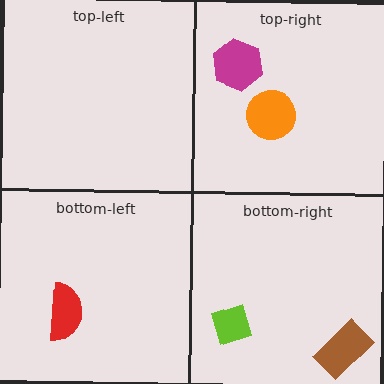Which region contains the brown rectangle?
The bottom-right region.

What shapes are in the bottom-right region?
The brown rectangle, the lime diamond.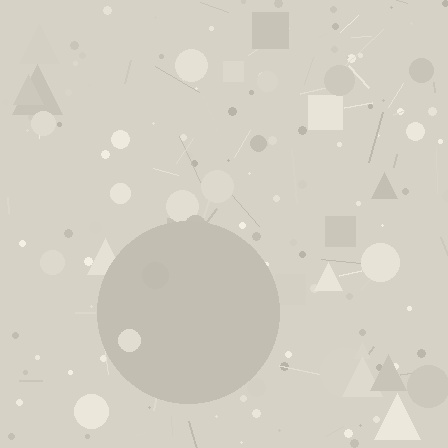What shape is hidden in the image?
A circle is hidden in the image.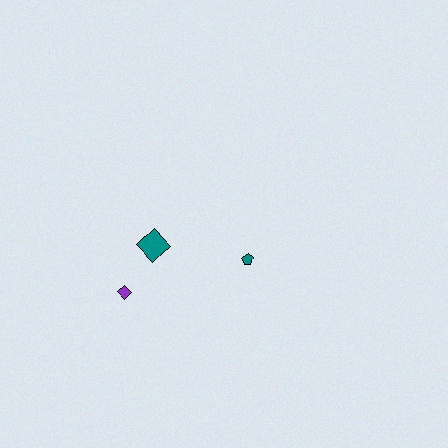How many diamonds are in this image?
There are 2 diamonds.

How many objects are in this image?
There are 3 objects.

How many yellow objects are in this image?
There are no yellow objects.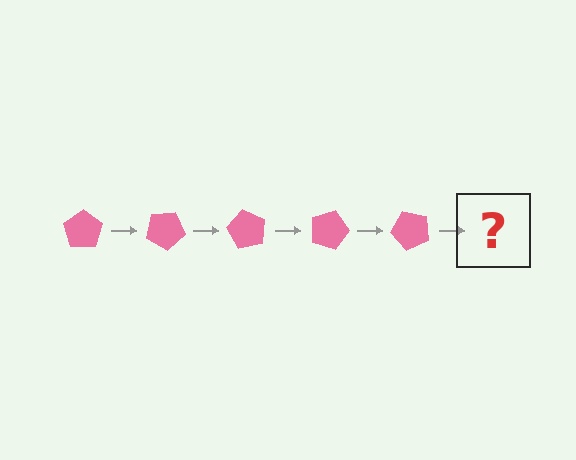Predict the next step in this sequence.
The next step is a pink pentagon rotated 150 degrees.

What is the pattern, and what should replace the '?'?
The pattern is that the pentagon rotates 30 degrees each step. The '?' should be a pink pentagon rotated 150 degrees.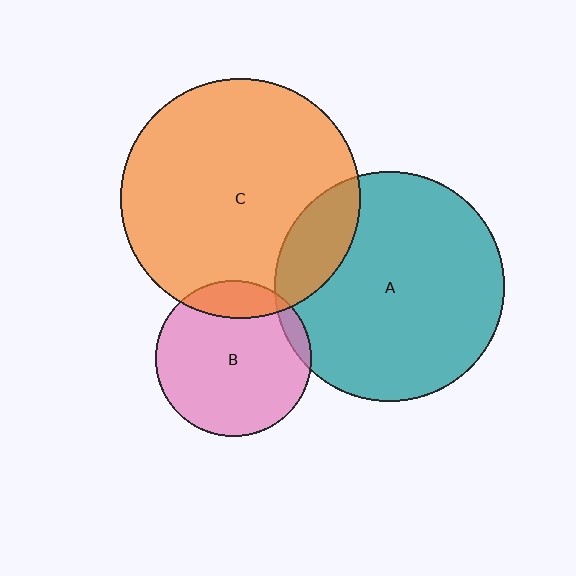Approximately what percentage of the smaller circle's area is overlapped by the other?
Approximately 15%.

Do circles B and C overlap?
Yes.